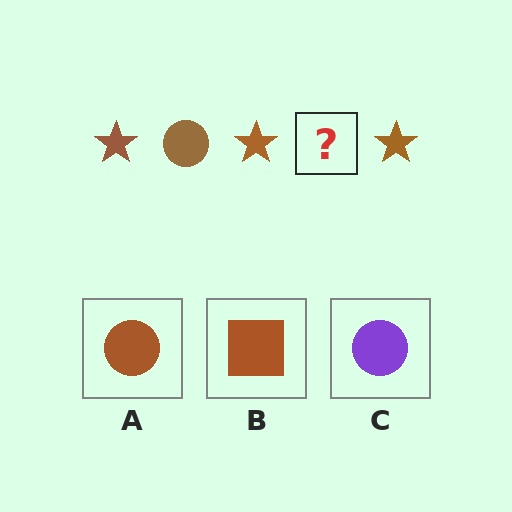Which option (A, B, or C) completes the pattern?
A.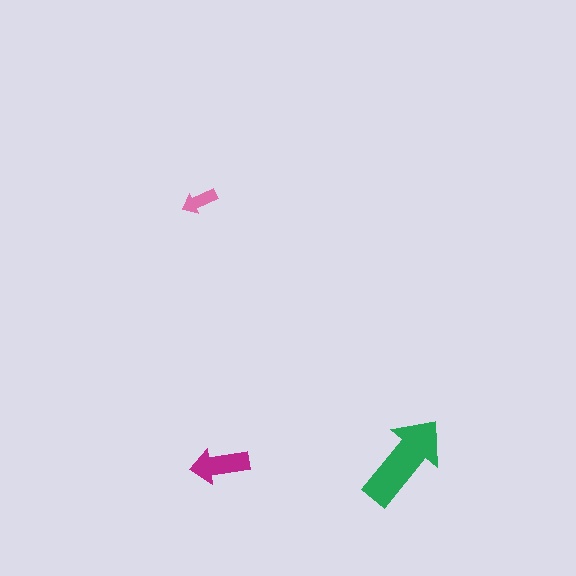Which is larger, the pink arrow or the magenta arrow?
The magenta one.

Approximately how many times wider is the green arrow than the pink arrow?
About 2.5 times wider.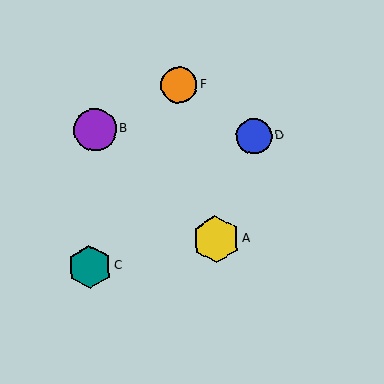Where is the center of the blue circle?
The center of the blue circle is at (254, 136).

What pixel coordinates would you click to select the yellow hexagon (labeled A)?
Click at (216, 239) to select the yellow hexagon A.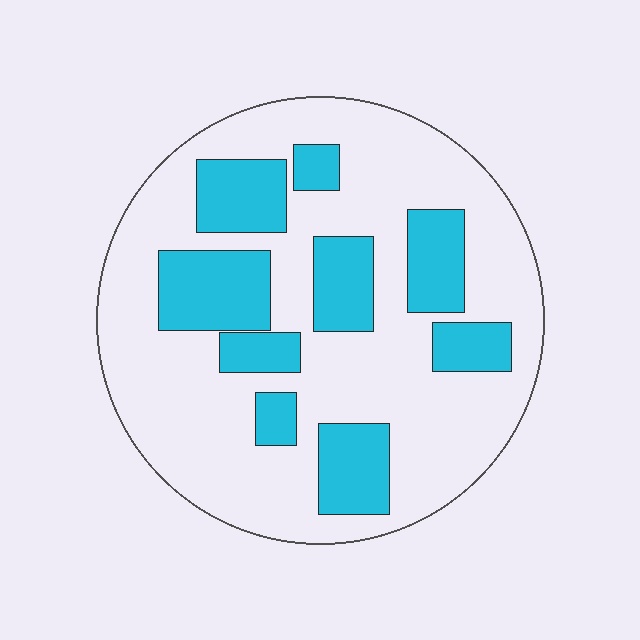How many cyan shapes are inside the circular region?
9.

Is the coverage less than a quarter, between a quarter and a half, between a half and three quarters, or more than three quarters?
Between a quarter and a half.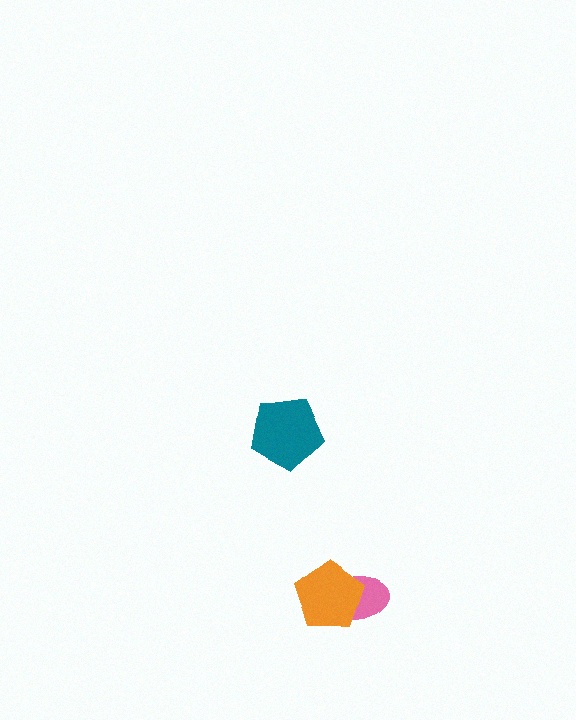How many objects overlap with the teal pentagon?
0 objects overlap with the teal pentagon.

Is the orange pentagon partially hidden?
No, no other shape covers it.